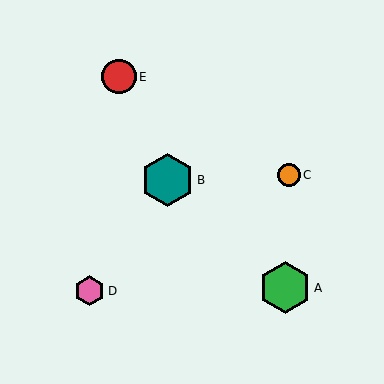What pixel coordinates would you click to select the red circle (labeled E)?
Click at (119, 77) to select the red circle E.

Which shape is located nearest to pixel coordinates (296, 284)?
The green hexagon (labeled A) at (285, 288) is nearest to that location.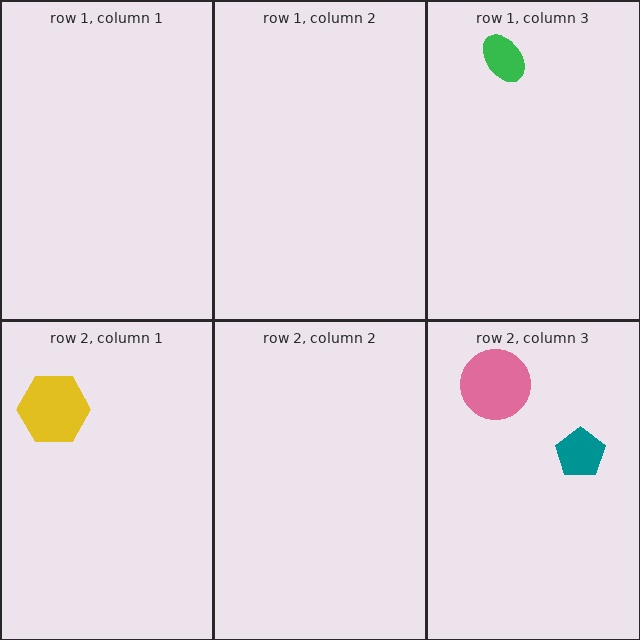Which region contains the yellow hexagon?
The row 2, column 1 region.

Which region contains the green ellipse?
The row 1, column 3 region.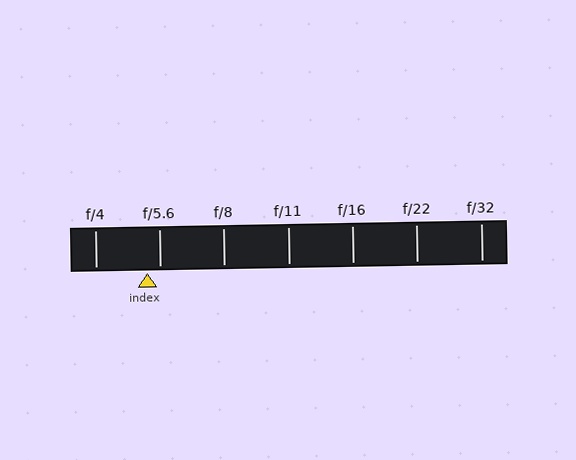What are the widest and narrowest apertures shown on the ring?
The widest aperture shown is f/4 and the narrowest is f/32.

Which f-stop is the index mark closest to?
The index mark is closest to f/5.6.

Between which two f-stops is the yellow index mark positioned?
The index mark is between f/4 and f/5.6.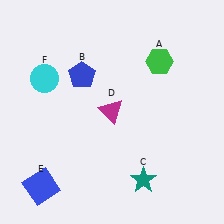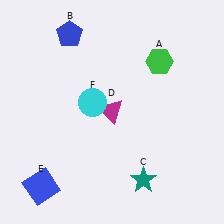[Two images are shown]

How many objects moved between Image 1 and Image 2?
2 objects moved between the two images.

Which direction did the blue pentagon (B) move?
The blue pentagon (B) moved up.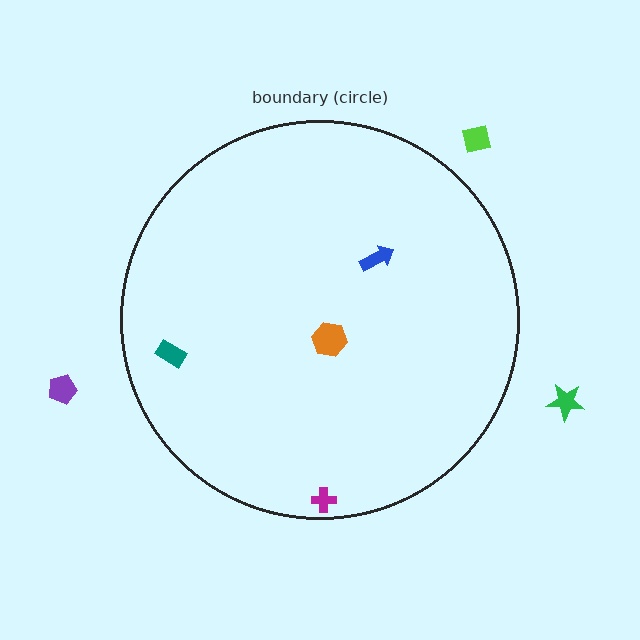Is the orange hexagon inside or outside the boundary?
Inside.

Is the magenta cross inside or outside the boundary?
Inside.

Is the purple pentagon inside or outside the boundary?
Outside.